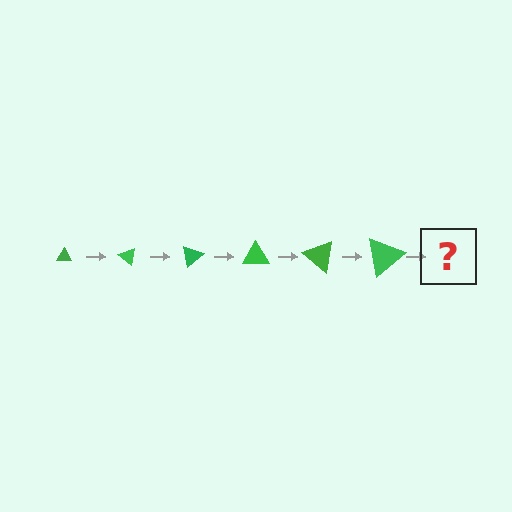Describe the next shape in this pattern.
It should be a triangle, larger than the previous one and rotated 240 degrees from the start.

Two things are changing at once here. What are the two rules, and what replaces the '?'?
The two rules are that the triangle grows larger each step and it rotates 40 degrees each step. The '?' should be a triangle, larger than the previous one and rotated 240 degrees from the start.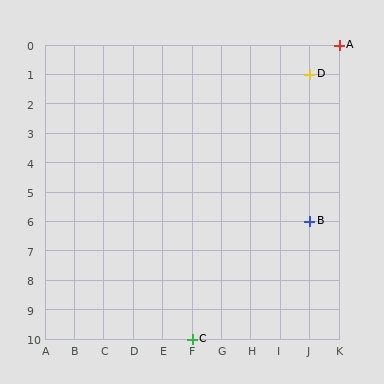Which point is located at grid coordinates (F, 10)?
Point C is at (F, 10).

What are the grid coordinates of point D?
Point D is at grid coordinates (J, 1).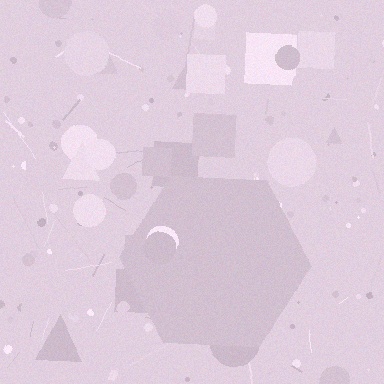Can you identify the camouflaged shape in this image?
The camouflaged shape is a hexagon.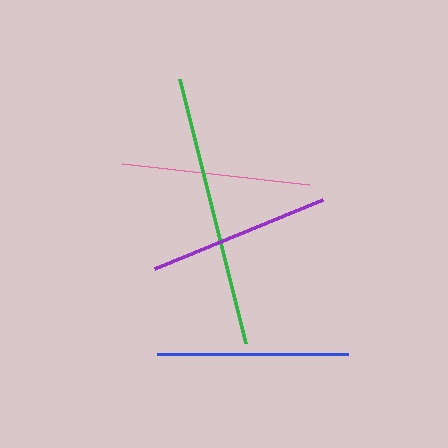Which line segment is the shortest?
The purple line is the shortest at approximately 181 pixels.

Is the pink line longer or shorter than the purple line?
The pink line is longer than the purple line.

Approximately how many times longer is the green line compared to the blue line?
The green line is approximately 1.4 times the length of the blue line.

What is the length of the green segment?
The green segment is approximately 273 pixels long.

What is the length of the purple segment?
The purple segment is approximately 181 pixels long.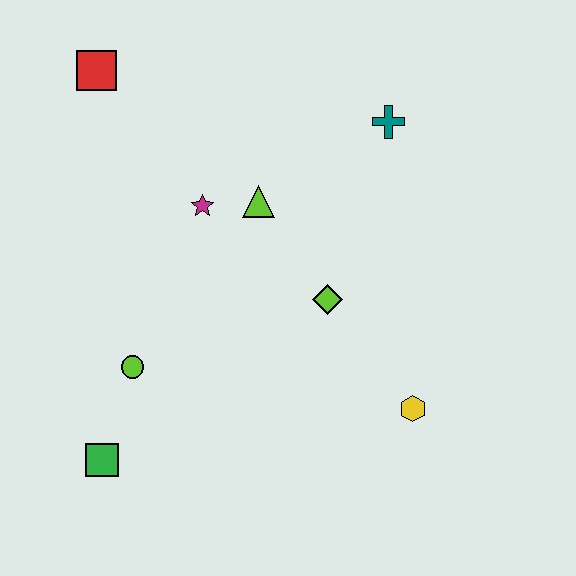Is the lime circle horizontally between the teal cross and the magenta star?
No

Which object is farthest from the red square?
The yellow hexagon is farthest from the red square.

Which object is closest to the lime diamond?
The lime triangle is closest to the lime diamond.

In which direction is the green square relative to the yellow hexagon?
The green square is to the left of the yellow hexagon.